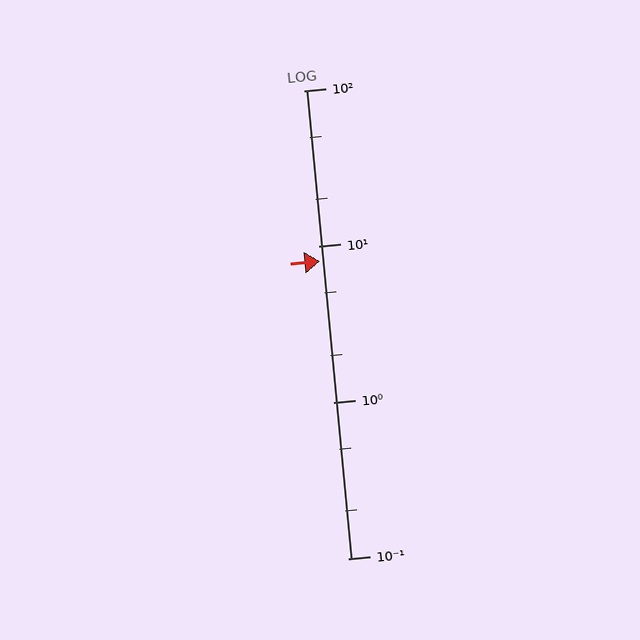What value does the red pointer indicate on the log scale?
The pointer indicates approximately 8.1.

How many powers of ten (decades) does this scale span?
The scale spans 3 decades, from 0.1 to 100.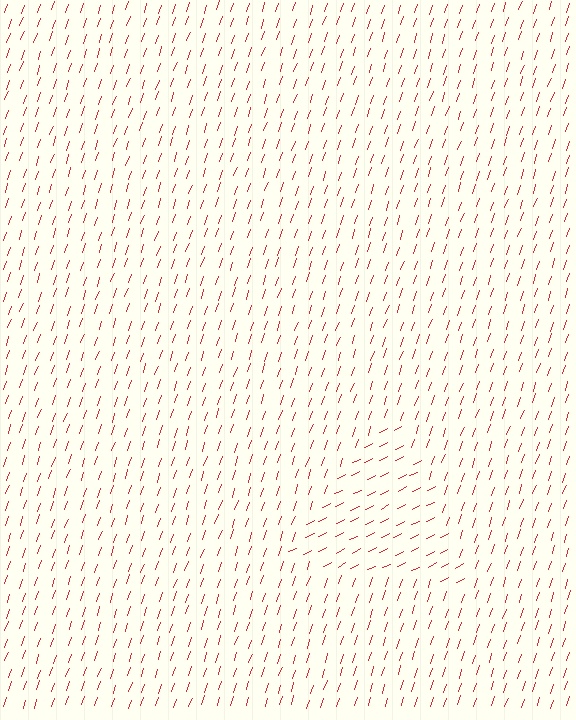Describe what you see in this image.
The image is filled with small red line segments. A triangle region in the image has lines oriented differently from the surrounding lines, creating a visible texture boundary.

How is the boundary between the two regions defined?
The boundary is defined purely by a change in line orientation (approximately 45 degrees difference). All lines are the same color and thickness.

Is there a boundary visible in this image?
Yes, there is a texture boundary formed by a change in line orientation.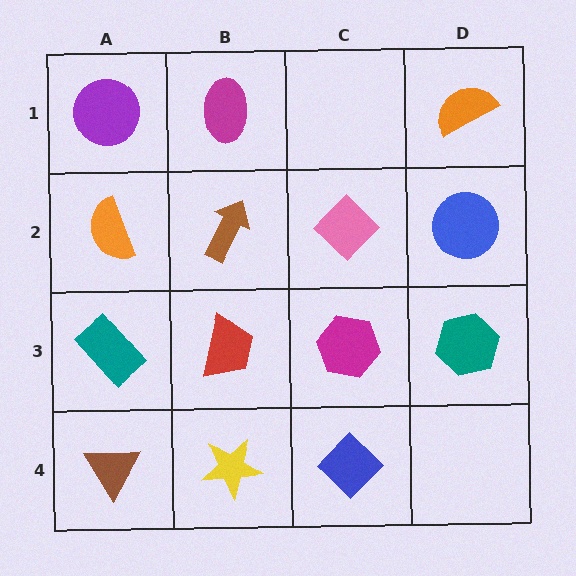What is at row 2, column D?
A blue circle.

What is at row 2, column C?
A pink diamond.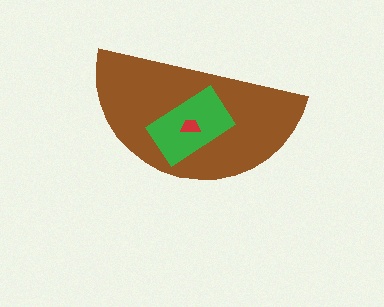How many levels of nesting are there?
3.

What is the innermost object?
The red trapezoid.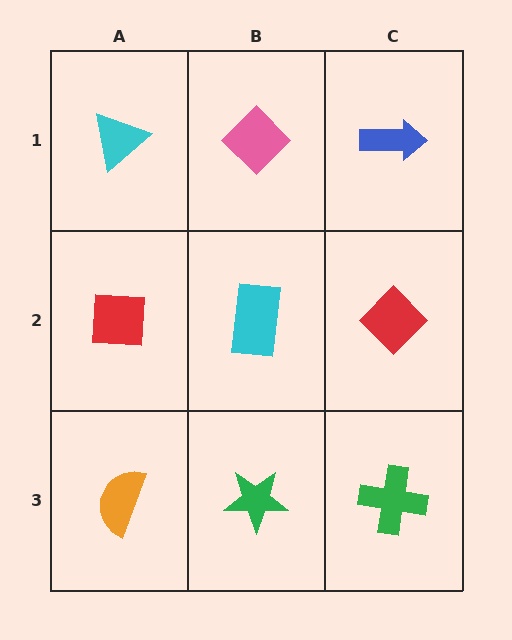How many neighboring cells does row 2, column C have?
3.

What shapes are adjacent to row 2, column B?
A pink diamond (row 1, column B), a green star (row 3, column B), a red square (row 2, column A), a red diamond (row 2, column C).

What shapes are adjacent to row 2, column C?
A blue arrow (row 1, column C), a green cross (row 3, column C), a cyan rectangle (row 2, column B).